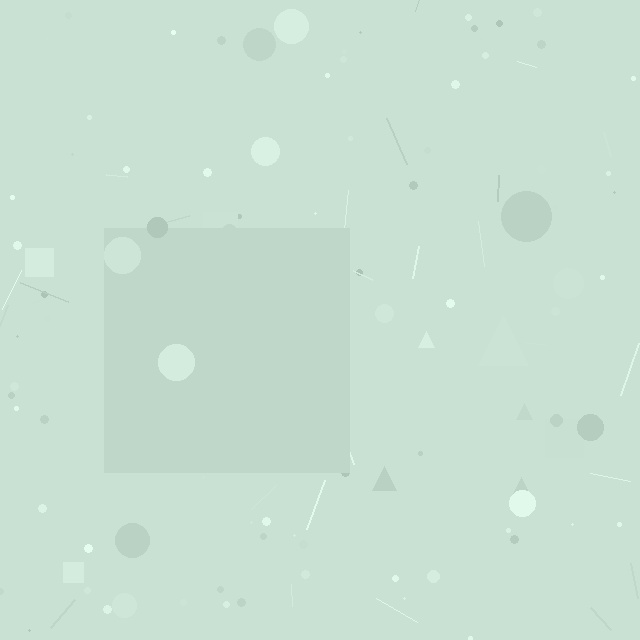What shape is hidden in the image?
A square is hidden in the image.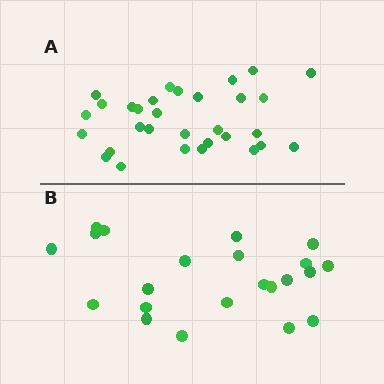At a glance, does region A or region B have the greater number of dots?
Region A (the top region) has more dots.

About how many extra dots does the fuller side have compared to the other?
Region A has roughly 8 or so more dots than region B.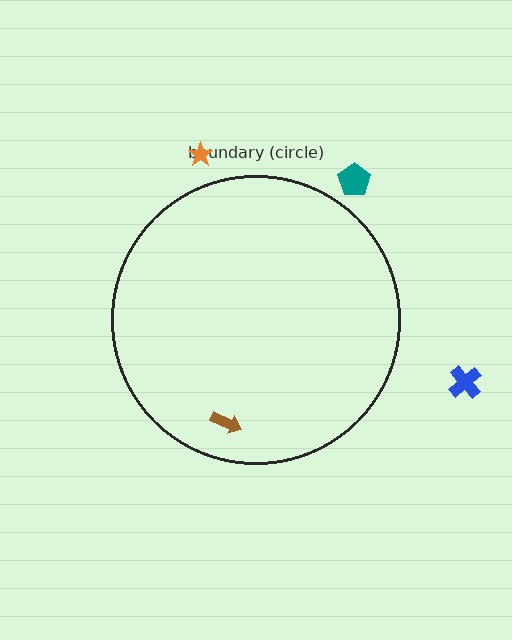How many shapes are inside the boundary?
1 inside, 3 outside.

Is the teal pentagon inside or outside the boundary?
Outside.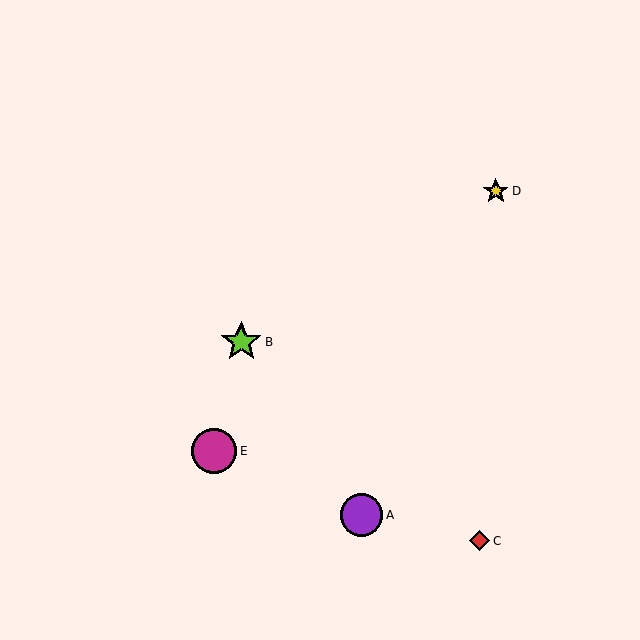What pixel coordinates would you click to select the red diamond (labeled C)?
Click at (480, 541) to select the red diamond C.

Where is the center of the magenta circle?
The center of the magenta circle is at (214, 451).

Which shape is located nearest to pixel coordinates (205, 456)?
The magenta circle (labeled E) at (214, 451) is nearest to that location.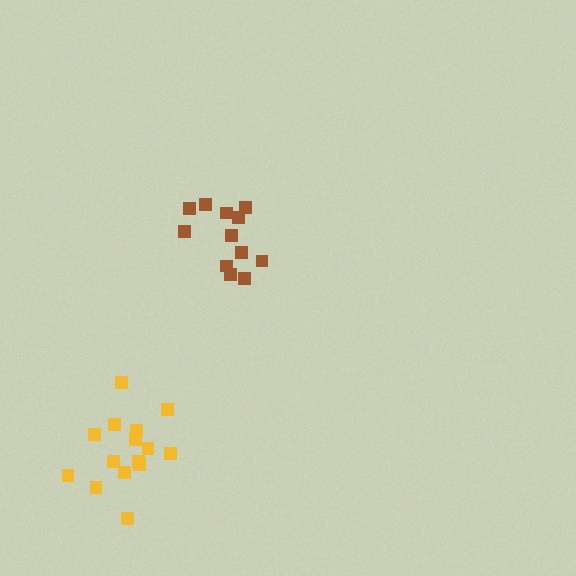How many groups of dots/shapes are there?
There are 2 groups.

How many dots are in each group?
Group 1: 15 dots, Group 2: 12 dots (27 total).